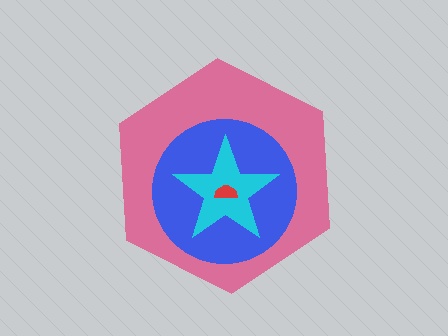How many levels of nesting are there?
4.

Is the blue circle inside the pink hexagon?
Yes.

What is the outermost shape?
The pink hexagon.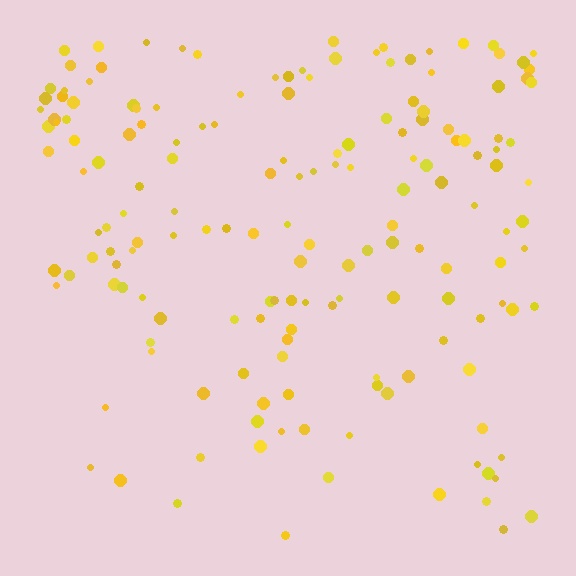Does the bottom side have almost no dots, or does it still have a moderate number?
Still a moderate number, just noticeably fewer than the top.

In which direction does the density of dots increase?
From bottom to top, with the top side densest.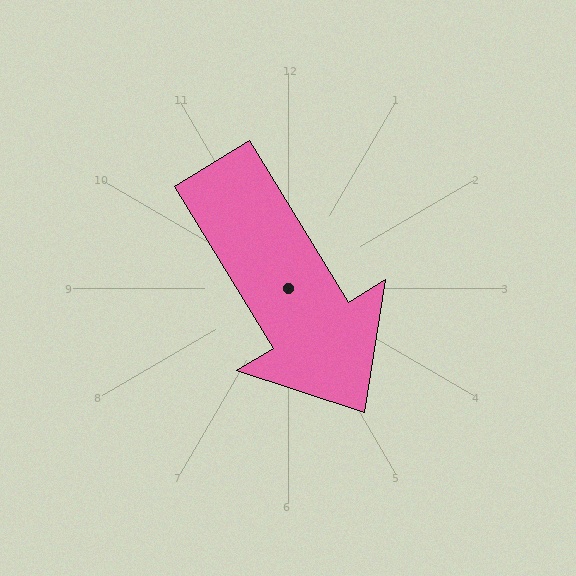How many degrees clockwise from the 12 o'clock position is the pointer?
Approximately 149 degrees.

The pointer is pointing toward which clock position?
Roughly 5 o'clock.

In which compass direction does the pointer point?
Southeast.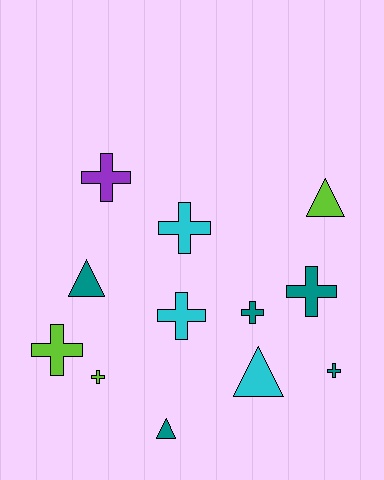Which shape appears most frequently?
Cross, with 8 objects.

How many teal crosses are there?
There are 3 teal crosses.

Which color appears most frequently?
Teal, with 5 objects.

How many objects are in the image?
There are 12 objects.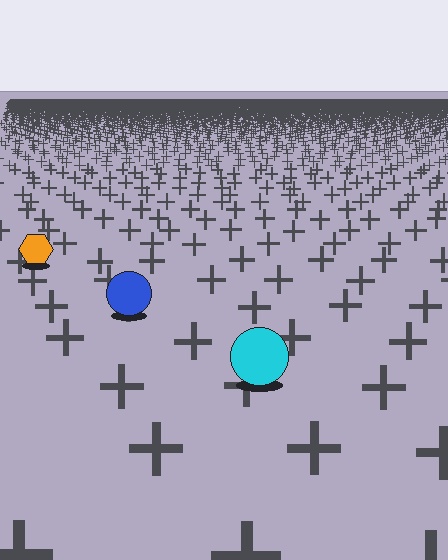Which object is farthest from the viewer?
The orange hexagon is farthest from the viewer. It appears smaller and the ground texture around it is denser.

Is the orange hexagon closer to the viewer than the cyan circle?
No. The cyan circle is closer — you can tell from the texture gradient: the ground texture is coarser near it.